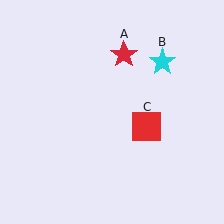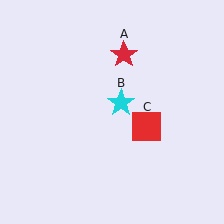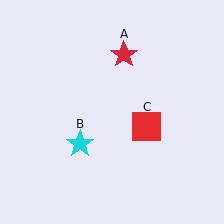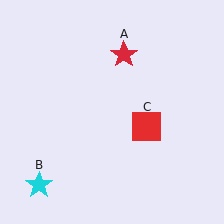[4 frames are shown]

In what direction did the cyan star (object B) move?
The cyan star (object B) moved down and to the left.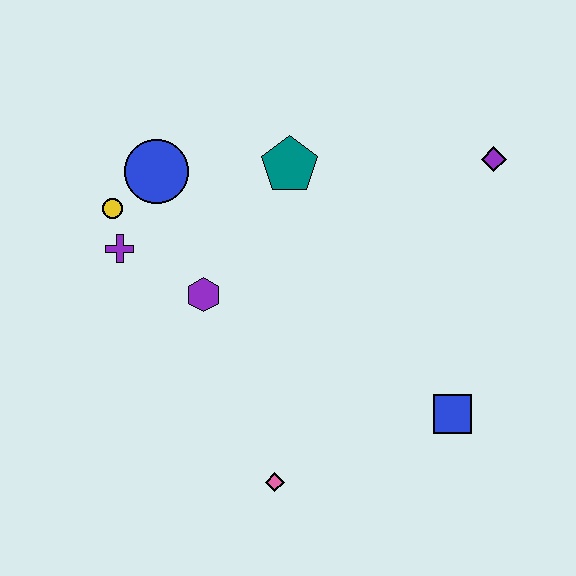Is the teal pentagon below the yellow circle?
No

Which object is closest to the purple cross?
The yellow circle is closest to the purple cross.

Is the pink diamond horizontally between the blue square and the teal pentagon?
No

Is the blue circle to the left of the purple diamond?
Yes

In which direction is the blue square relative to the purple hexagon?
The blue square is to the right of the purple hexagon.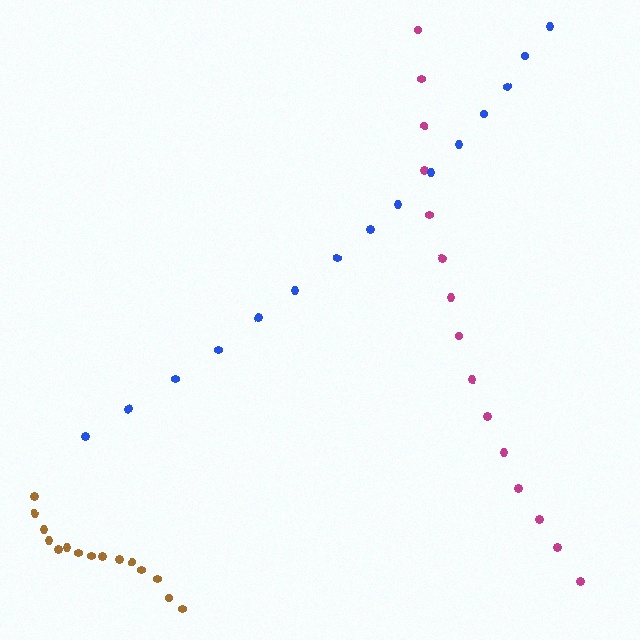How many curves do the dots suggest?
There are 3 distinct paths.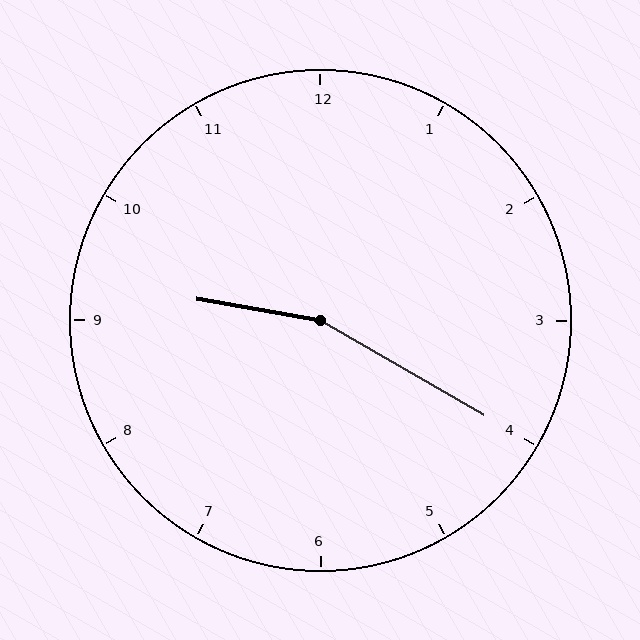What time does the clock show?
9:20.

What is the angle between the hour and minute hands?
Approximately 160 degrees.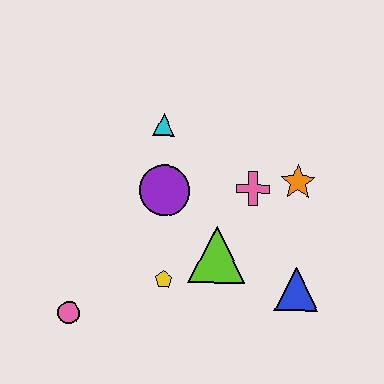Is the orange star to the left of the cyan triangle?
No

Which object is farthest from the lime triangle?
The pink circle is farthest from the lime triangle.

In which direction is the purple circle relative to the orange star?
The purple circle is to the left of the orange star.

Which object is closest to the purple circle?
The cyan triangle is closest to the purple circle.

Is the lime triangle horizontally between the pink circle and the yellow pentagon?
No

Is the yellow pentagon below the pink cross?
Yes